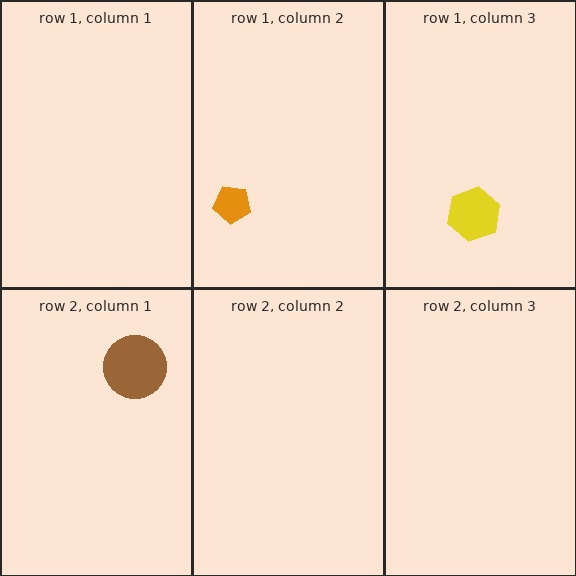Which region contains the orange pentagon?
The row 1, column 2 region.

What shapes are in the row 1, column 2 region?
The orange pentagon.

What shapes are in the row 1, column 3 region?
The yellow hexagon.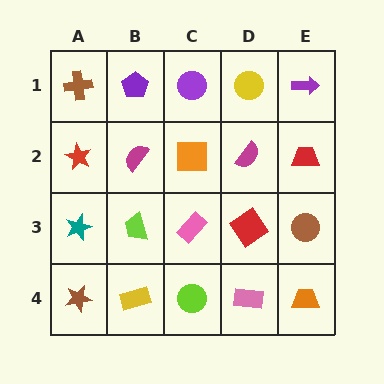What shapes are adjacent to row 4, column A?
A teal star (row 3, column A), a yellow rectangle (row 4, column B).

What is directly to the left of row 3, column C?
A lime trapezoid.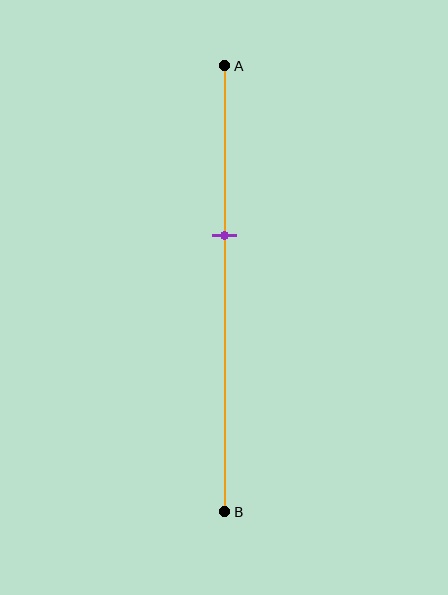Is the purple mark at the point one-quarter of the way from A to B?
No, the mark is at about 40% from A, not at the 25% one-quarter point.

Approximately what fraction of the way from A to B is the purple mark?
The purple mark is approximately 40% of the way from A to B.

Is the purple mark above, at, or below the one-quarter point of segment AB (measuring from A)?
The purple mark is below the one-quarter point of segment AB.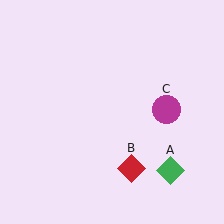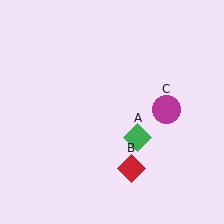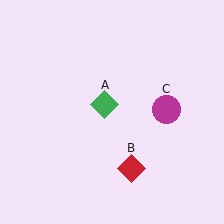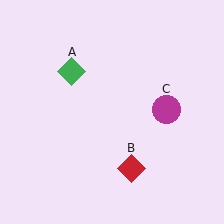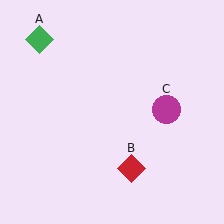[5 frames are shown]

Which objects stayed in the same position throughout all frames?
Red diamond (object B) and magenta circle (object C) remained stationary.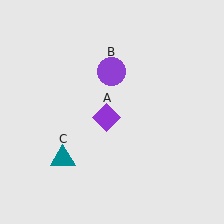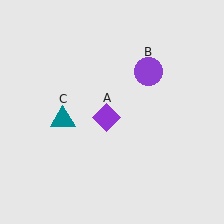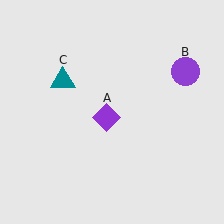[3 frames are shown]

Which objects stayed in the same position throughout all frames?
Purple diamond (object A) remained stationary.